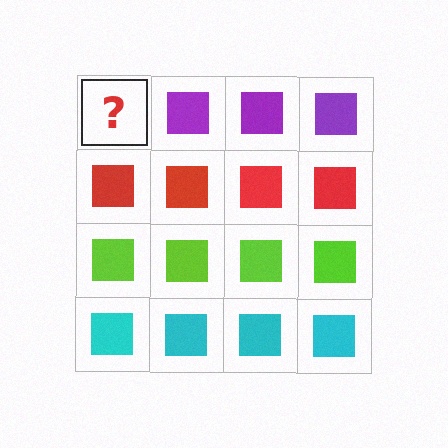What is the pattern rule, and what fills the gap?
The rule is that each row has a consistent color. The gap should be filled with a purple square.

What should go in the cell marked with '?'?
The missing cell should contain a purple square.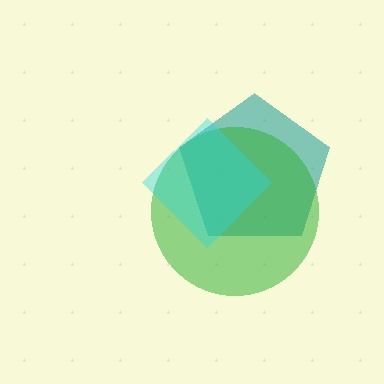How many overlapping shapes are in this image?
There are 3 overlapping shapes in the image.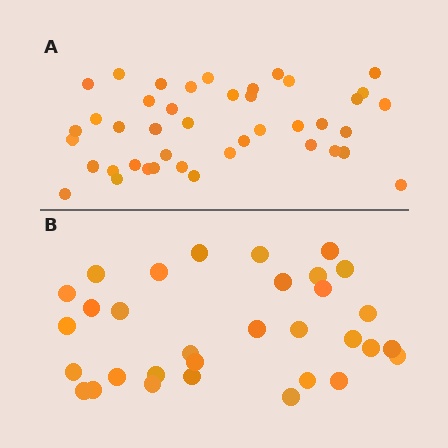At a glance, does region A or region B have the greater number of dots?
Region A (the top region) has more dots.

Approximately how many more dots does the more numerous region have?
Region A has roughly 10 or so more dots than region B.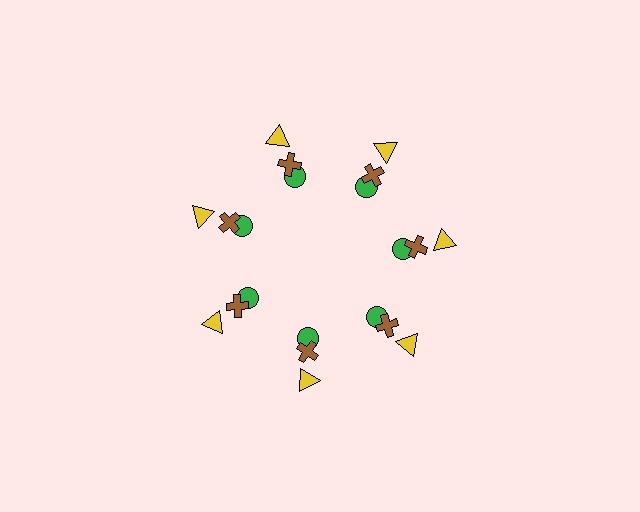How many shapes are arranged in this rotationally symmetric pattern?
There are 21 shapes, arranged in 7 groups of 3.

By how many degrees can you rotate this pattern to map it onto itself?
The pattern maps onto itself every 51 degrees of rotation.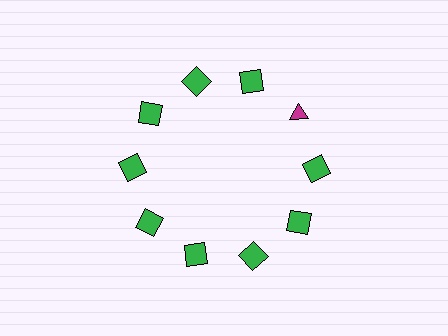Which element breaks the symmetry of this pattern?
The magenta triangle at roughly the 2 o'clock position breaks the symmetry. All other shapes are green squares.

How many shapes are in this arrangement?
There are 10 shapes arranged in a ring pattern.